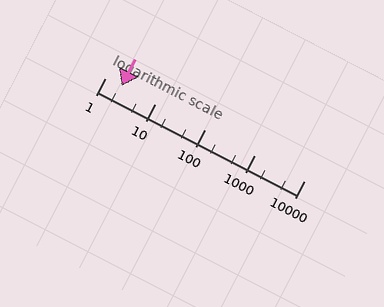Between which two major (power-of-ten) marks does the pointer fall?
The pointer is between 1 and 10.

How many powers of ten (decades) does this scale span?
The scale spans 4 decades, from 1 to 10000.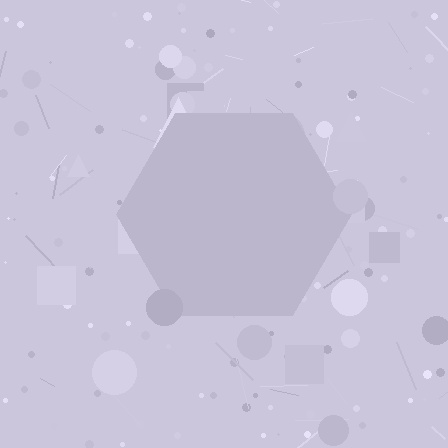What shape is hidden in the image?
A hexagon is hidden in the image.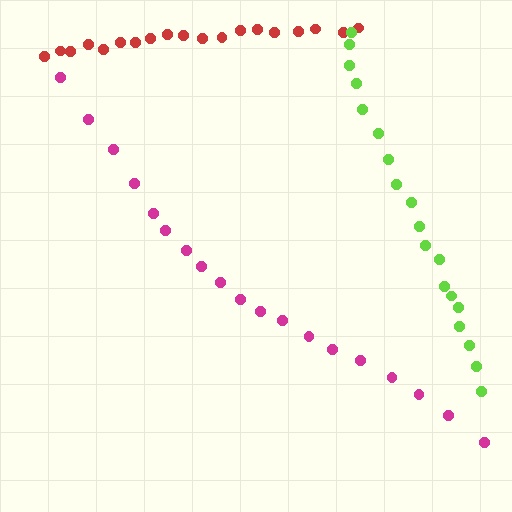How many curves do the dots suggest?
There are 3 distinct paths.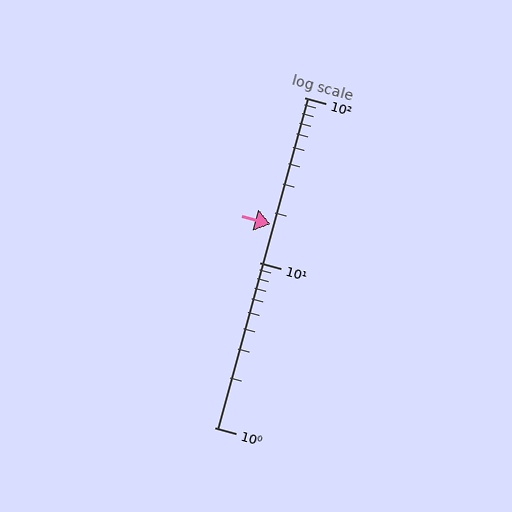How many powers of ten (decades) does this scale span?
The scale spans 2 decades, from 1 to 100.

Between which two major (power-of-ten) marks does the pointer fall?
The pointer is between 10 and 100.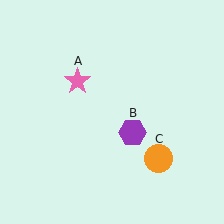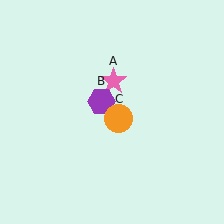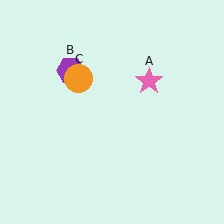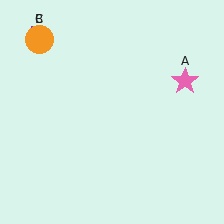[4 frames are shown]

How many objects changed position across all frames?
3 objects changed position: pink star (object A), purple hexagon (object B), orange circle (object C).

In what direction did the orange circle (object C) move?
The orange circle (object C) moved up and to the left.